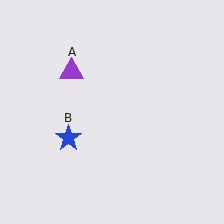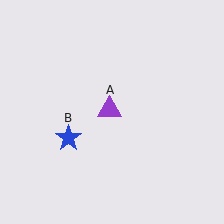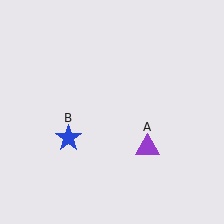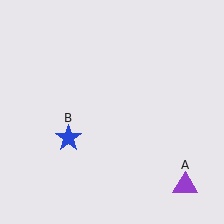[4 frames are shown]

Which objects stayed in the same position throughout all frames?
Blue star (object B) remained stationary.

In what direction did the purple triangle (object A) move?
The purple triangle (object A) moved down and to the right.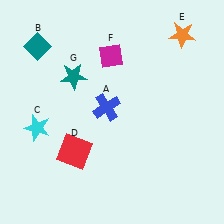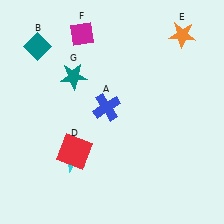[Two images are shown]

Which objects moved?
The objects that moved are: the cyan star (C), the magenta diamond (F).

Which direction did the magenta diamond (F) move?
The magenta diamond (F) moved left.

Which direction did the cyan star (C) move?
The cyan star (C) moved right.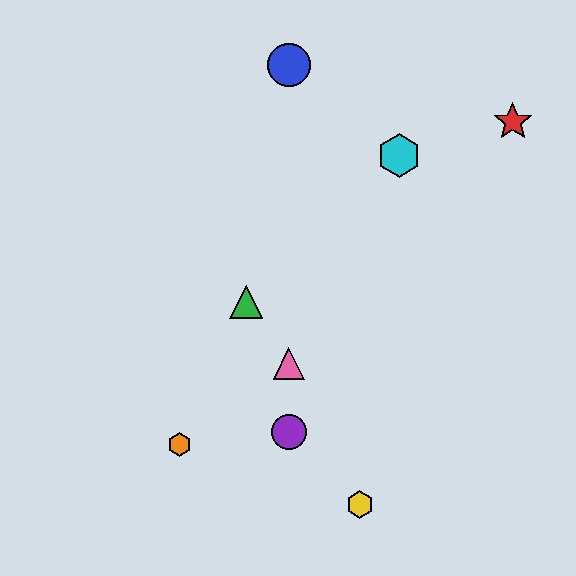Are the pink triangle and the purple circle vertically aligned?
Yes, both are at x≈289.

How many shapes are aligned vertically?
3 shapes (the blue circle, the purple circle, the pink triangle) are aligned vertically.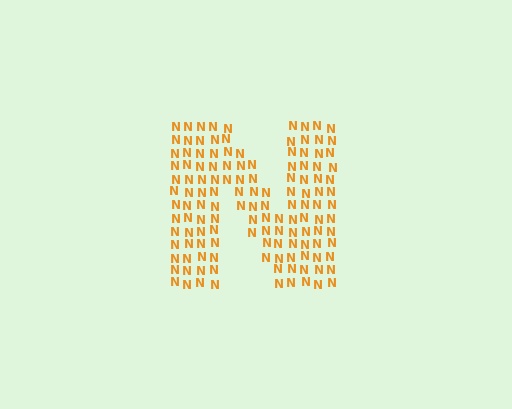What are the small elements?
The small elements are letter N's.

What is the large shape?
The large shape is the letter N.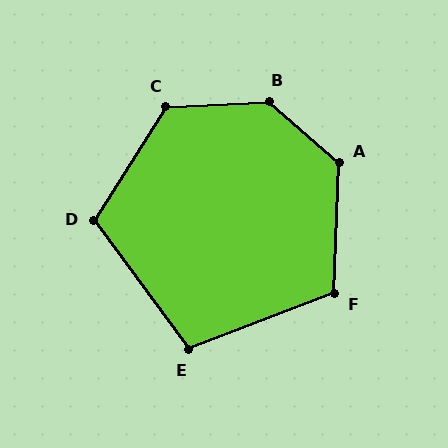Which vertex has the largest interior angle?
B, at approximately 136 degrees.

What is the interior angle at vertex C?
Approximately 126 degrees (obtuse).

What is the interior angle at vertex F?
Approximately 113 degrees (obtuse).